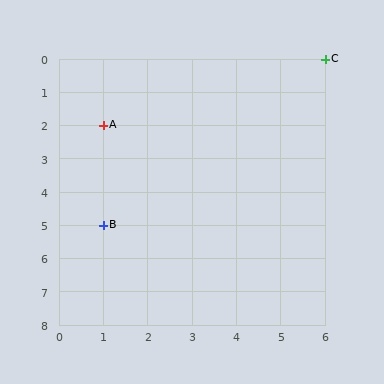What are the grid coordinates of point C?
Point C is at grid coordinates (6, 0).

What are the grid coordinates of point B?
Point B is at grid coordinates (1, 5).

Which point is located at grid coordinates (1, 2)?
Point A is at (1, 2).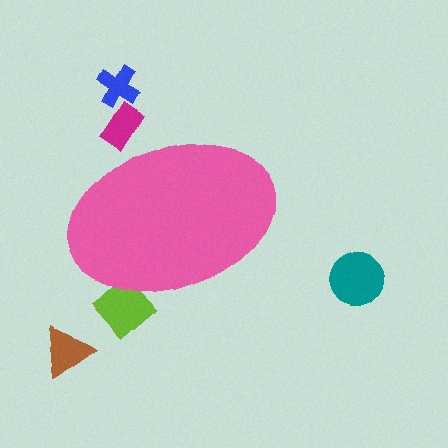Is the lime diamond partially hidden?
Yes, the lime diamond is partially hidden behind the pink ellipse.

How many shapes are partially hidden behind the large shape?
2 shapes are partially hidden.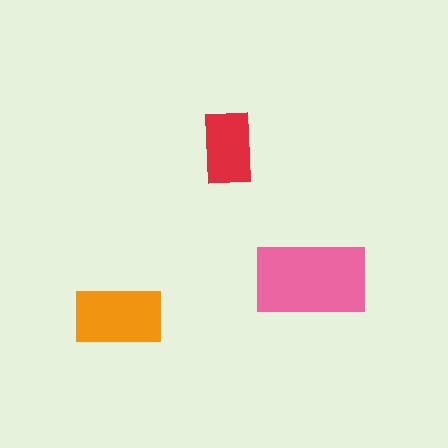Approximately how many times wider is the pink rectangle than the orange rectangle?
About 1.5 times wider.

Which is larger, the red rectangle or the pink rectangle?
The pink one.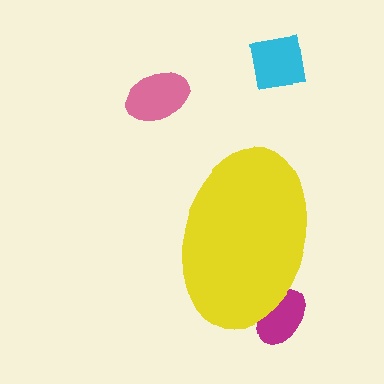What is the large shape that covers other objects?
A yellow ellipse.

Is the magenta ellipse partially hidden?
Yes, the magenta ellipse is partially hidden behind the yellow ellipse.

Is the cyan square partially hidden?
No, the cyan square is fully visible.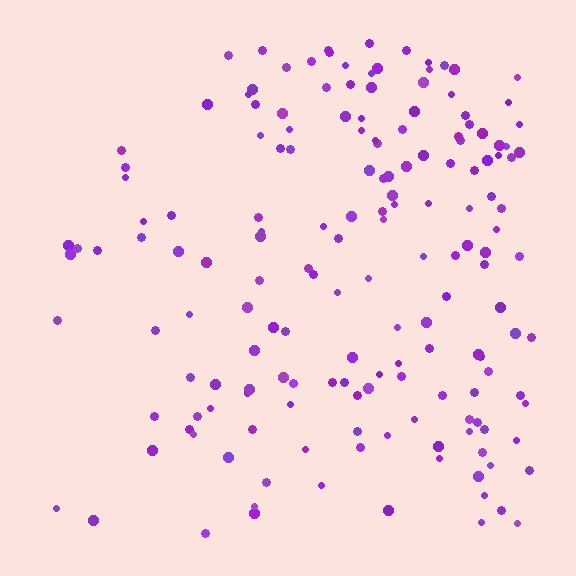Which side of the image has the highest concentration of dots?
The right.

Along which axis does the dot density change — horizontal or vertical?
Horizontal.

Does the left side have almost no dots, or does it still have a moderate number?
Still a moderate number, just noticeably fewer than the right.